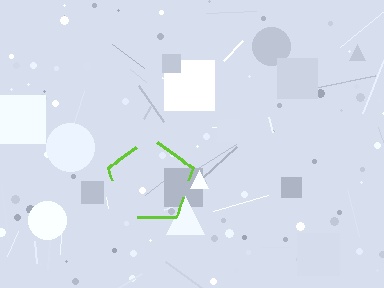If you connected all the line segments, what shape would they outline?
They would outline a pentagon.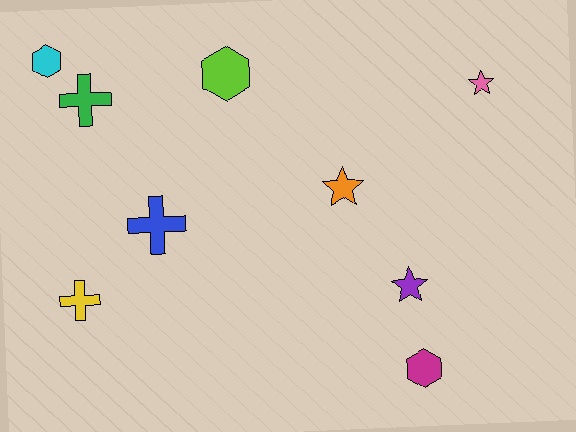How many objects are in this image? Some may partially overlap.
There are 9 objects.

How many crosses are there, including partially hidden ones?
There are 3 crosses.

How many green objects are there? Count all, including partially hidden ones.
There is 1 green object.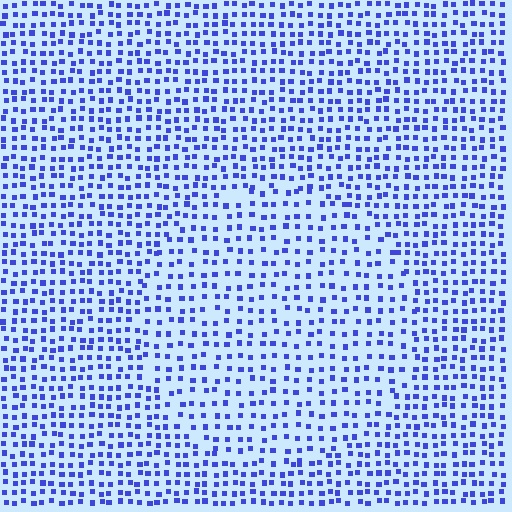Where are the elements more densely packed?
The elements are more densely packed outside the circle boundary.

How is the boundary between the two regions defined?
The boundary is defined by a change in element density (approximately 1.5x ratio). All elements are the same color, size, and shape.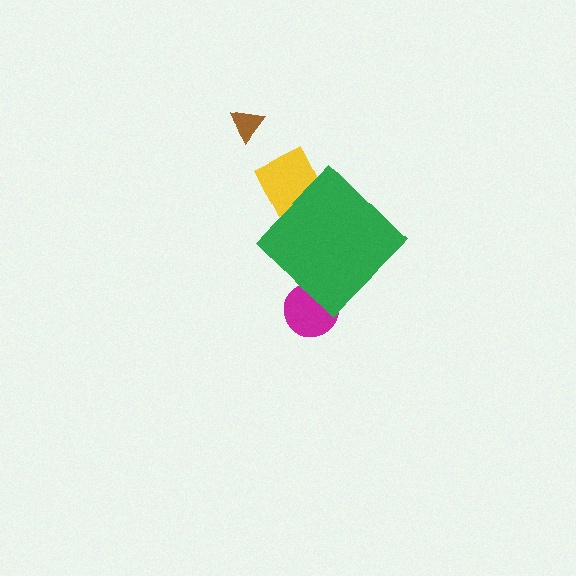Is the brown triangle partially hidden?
No, the brown triangle is fully visible.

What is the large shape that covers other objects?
A green diamond.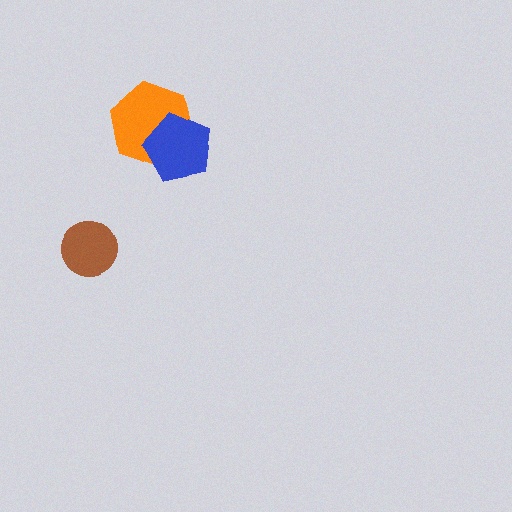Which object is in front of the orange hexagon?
The blue pentagon is in front of the orange hexagon.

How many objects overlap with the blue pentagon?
1 object overlaps with the blue pentagon.